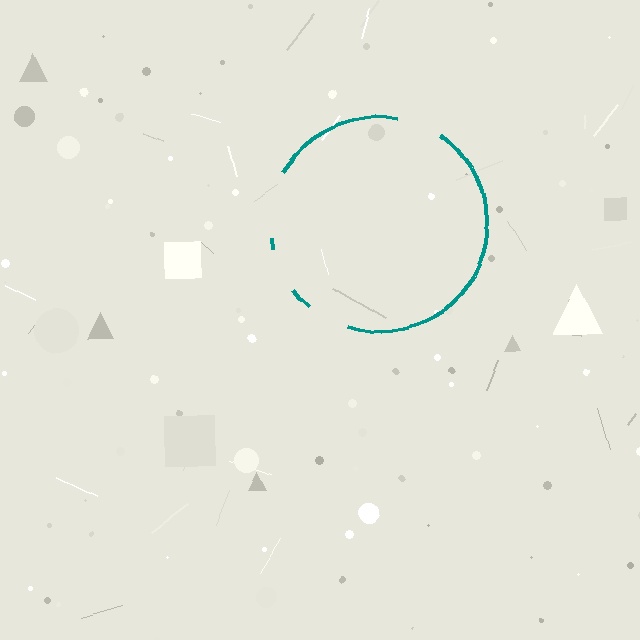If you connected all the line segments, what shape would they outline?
They would outline a circle.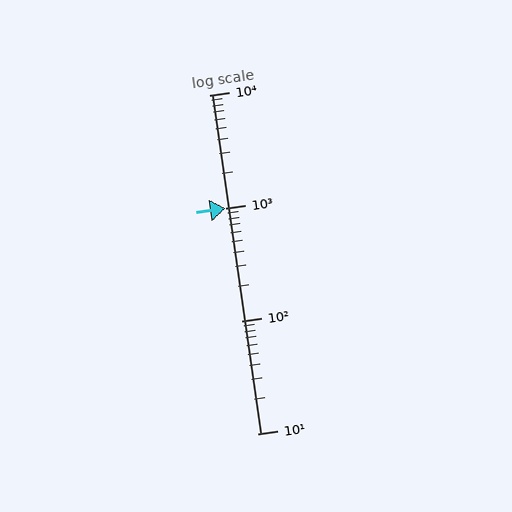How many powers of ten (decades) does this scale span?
The scale spans 3 decades, from 10 to 10000.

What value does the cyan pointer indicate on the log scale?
The pointer indicates approximately 1000.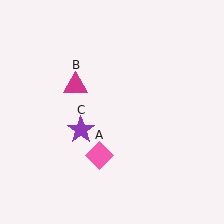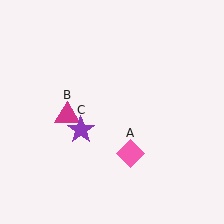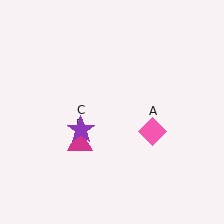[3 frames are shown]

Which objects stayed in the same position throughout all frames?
Purple star (object C) remained stationary.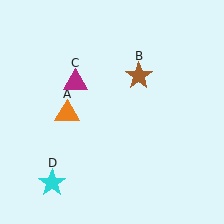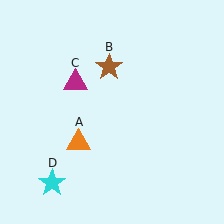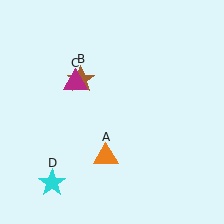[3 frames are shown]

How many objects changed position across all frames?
2 objects changed position: orange triangle (object A), brown star (object B).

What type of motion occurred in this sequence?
The orange triangle (object A), brown star (object B) rotated counterclockwise around the center of the scene.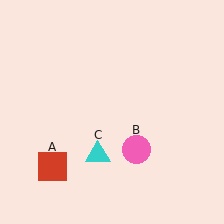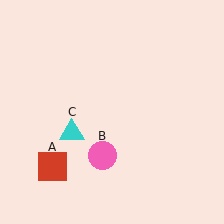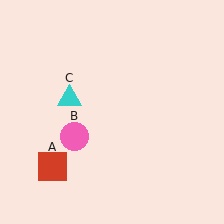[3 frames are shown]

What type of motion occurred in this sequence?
The pink circle (object B), cyan triangle (object C) rotated clockwise around the center of the scene.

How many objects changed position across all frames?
2 objects changed position: pink circle (object B), cyan triangle (object C).